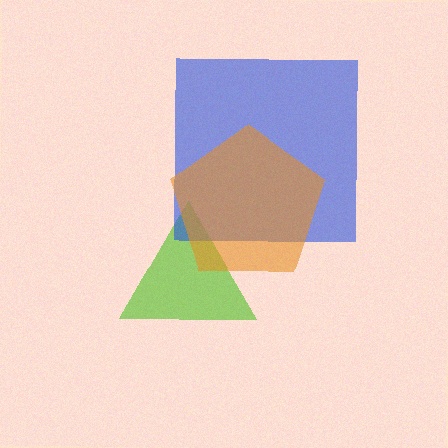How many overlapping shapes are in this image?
There are 3 overlapping shapes in the image.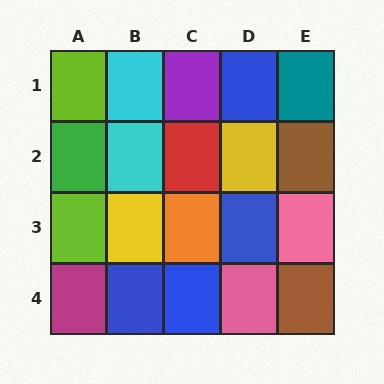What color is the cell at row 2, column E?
Brown.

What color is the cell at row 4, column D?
Pink.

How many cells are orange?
1 cell is orange.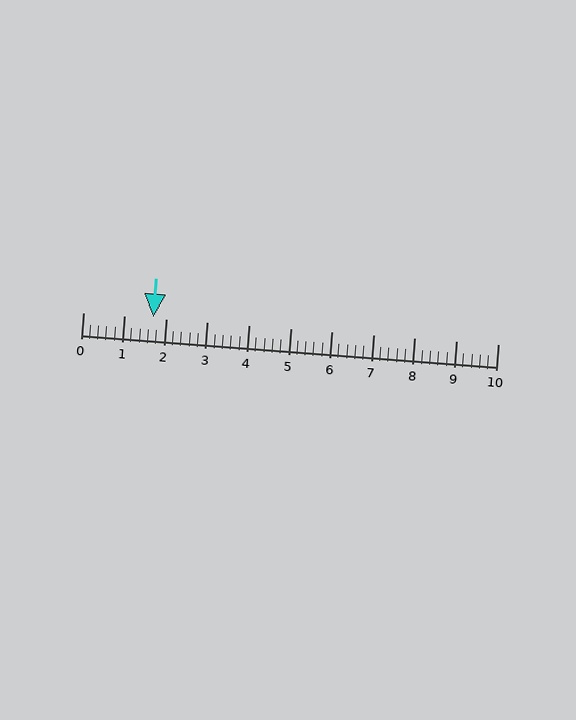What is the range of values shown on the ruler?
The ruler shows values from 0 to 10.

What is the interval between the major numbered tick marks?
The major tick marks are spaced 1 units apart.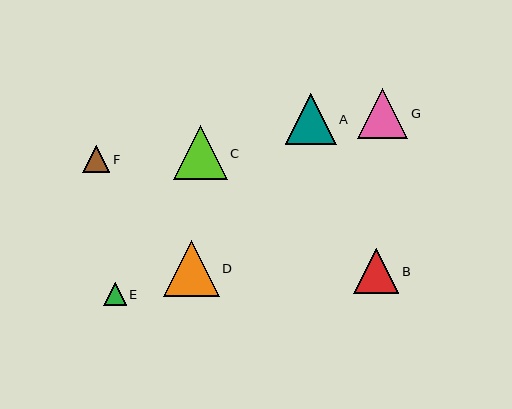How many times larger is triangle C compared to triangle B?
Triangle C is approximately 1.2 times the size of triangle B.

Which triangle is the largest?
Triangle D is the largest with a size of approximately 56 pixels.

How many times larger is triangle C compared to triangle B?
Triangle C is approximately 1.2 times the size of triangle B.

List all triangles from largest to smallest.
From largest to smallest: D, C, A, G, B, F, E.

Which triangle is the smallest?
Triangle E is the smallest with a size of approximately 22 pixels.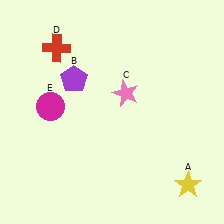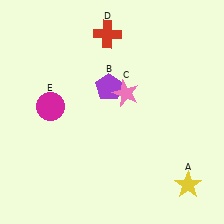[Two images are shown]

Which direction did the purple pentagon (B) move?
The purple pentagon (B) moved right.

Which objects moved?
The objects that moved are: the purple pentagon (B), the red cross (D).